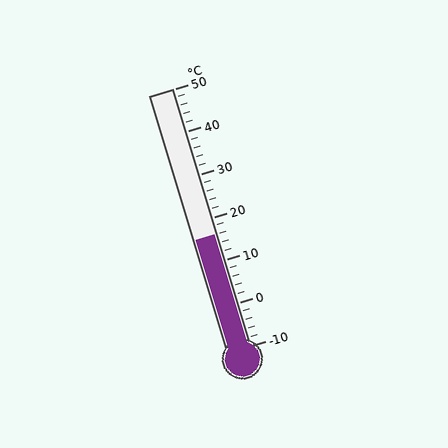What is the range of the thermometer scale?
The thermometer scale ranges from -10°C to 50°C.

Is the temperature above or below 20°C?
The temperature is below 20°C.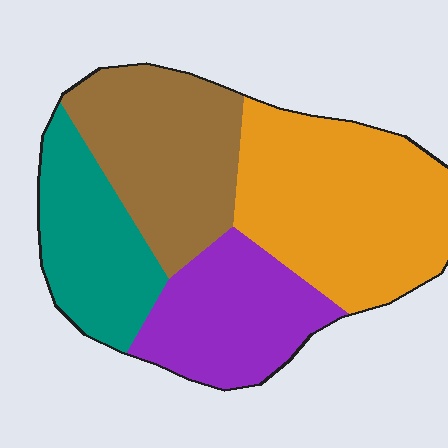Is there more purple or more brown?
Brown.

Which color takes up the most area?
Orange, at roughly 35%.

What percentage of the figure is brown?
Brown covers around 25% of the figure.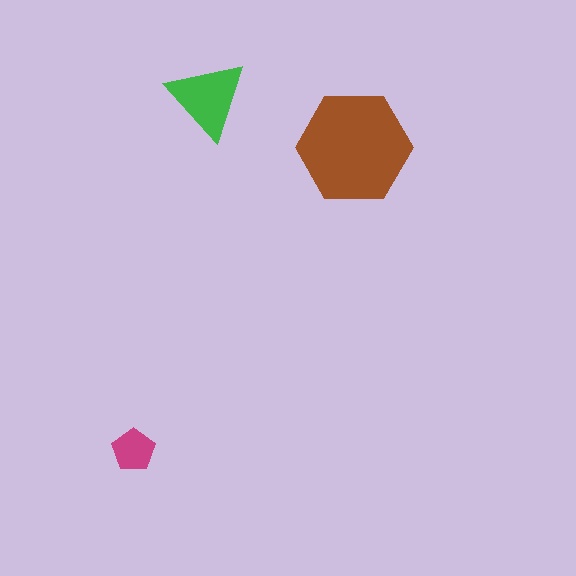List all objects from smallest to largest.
The magenta pentagon, the green triangle, the brown hexagon.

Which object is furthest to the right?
The brown hexagon is rightmost.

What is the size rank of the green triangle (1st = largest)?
2nd.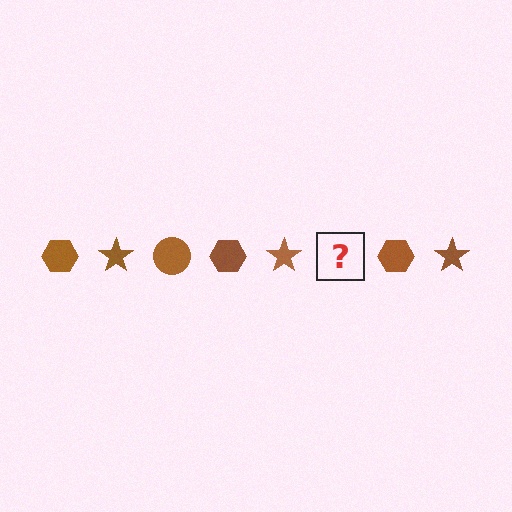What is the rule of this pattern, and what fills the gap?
The rule is that the pattern cycles through hexagon, star, circle shapes in brown. The gap should be filled with a brown circle.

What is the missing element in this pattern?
The missing element is a brown circle.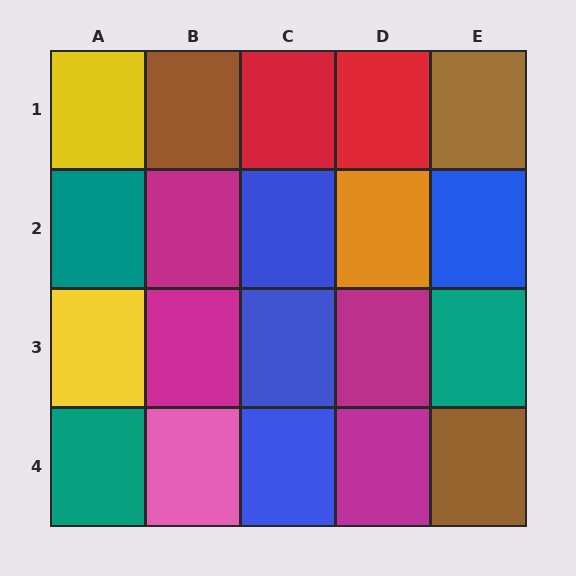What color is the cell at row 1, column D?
Red.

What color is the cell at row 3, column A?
Yellow.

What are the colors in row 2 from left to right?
Teal, magenta, blue, orange, blue.